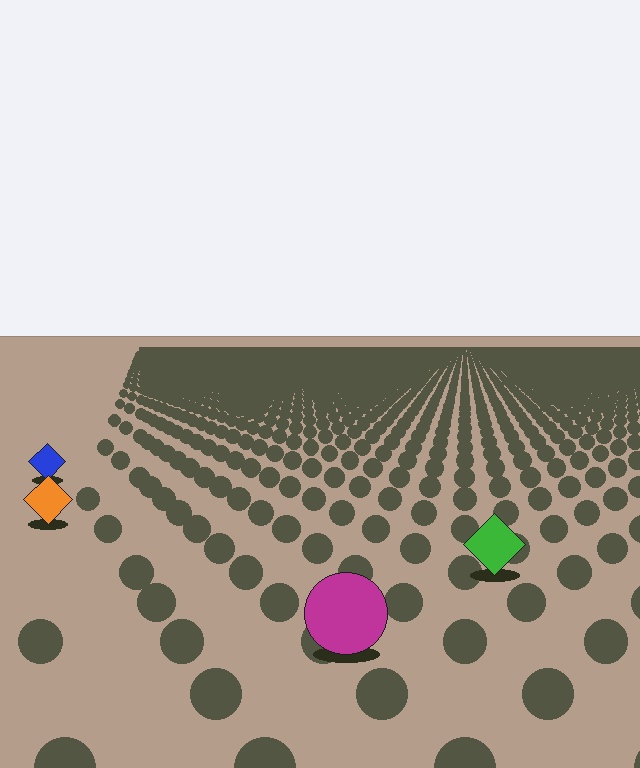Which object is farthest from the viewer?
The blue diamond is farthest from the viewer. It appears smaller and the ground texture around it is denser.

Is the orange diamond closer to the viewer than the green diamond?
No. The green diamond is closer — you can tell from the texture gradient: the ground texture is coarser near it.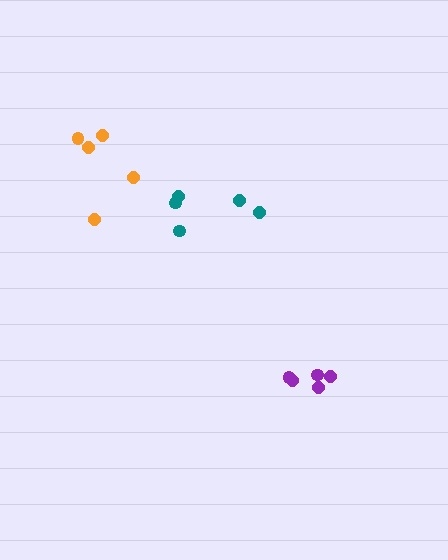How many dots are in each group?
Group 1: 5 dots, Group 2: 5 dots, Group 3: 5 dots (15 total).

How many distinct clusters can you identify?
There are 3 distinct clusters.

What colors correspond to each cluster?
The clusters are colored: purple, teal, orange.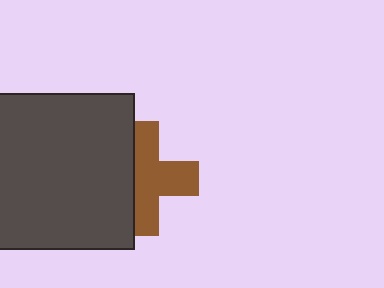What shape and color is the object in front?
The object in front is a dark gray square.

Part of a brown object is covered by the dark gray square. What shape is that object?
It is a cross.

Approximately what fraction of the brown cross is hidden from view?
Roughly 40% of the brown cross is hidden behind the dark gray square.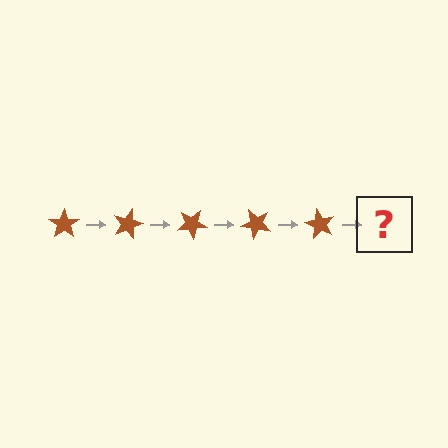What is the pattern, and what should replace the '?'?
The pattern is that the star rotates 15 degrees each step. The '?' should be a brown star rotated 75 degrees.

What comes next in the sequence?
The next element should be a brown star rotated 75 degrees.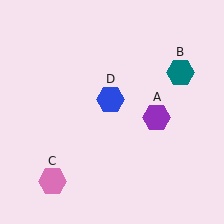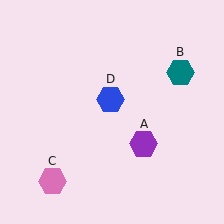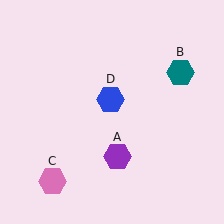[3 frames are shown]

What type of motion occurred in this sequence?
The purple hexagon (object A) rotated clockwise around the center of the scene.